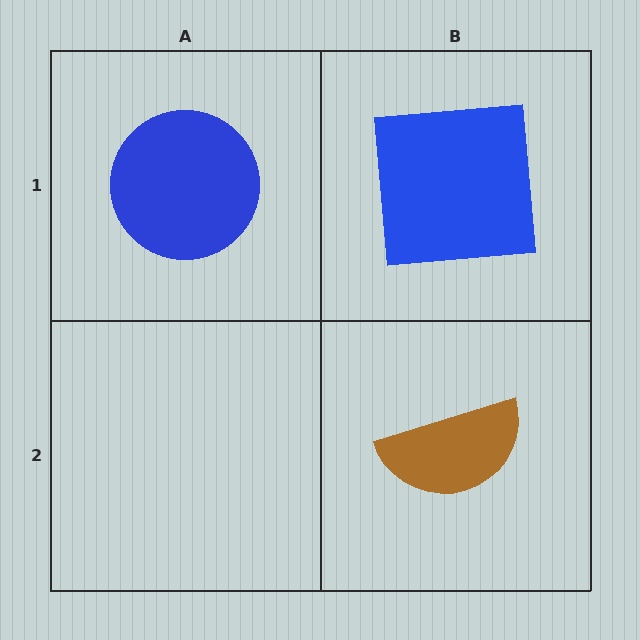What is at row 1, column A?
A blue circle.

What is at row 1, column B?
A blue square.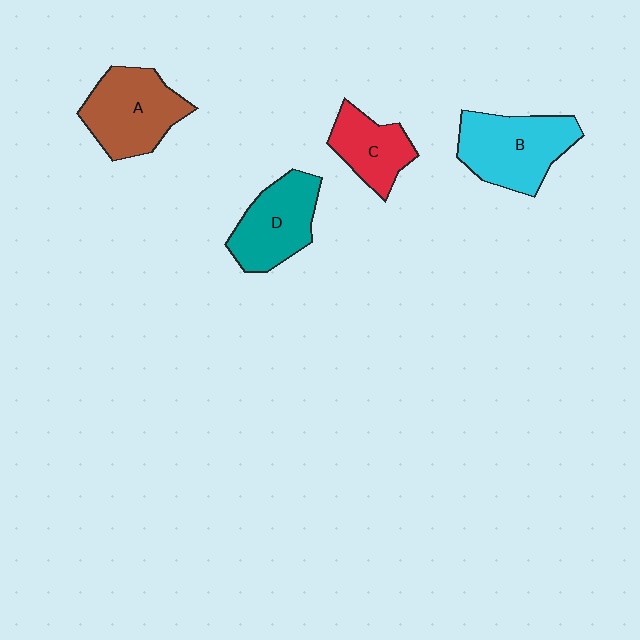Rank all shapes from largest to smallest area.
From largest to smallest: B (cyan), A (brown), D (teal), C (red).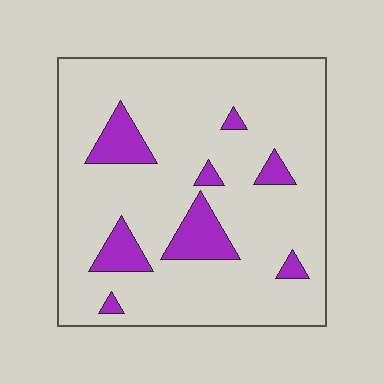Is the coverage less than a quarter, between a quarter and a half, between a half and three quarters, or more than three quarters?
Less than a quarter.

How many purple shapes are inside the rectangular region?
8.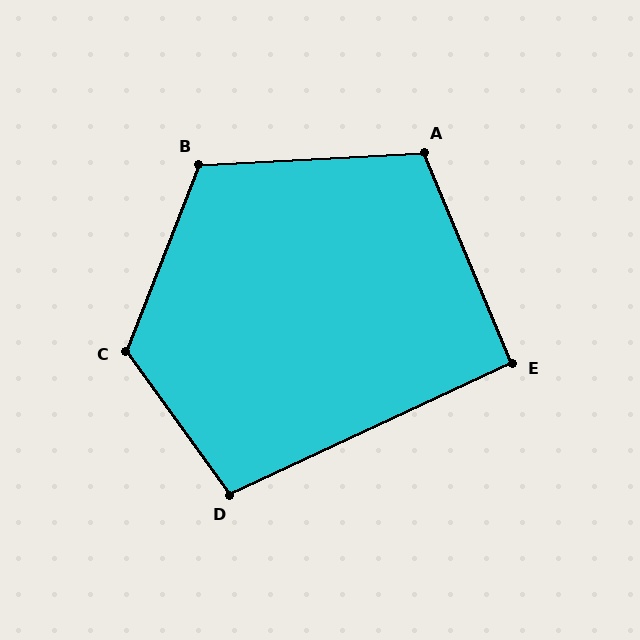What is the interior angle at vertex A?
Approximately 110 degrees (obtuse).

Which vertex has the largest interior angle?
C, at approximately 123 degrees.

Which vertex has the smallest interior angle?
E, at approximately 92 degrees.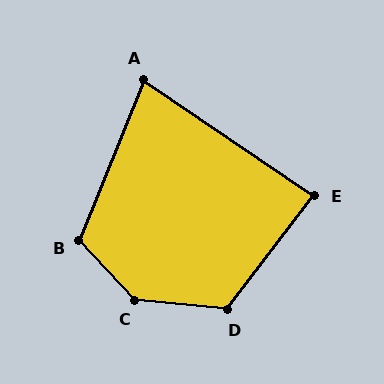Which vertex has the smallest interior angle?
A, at approximately 78 degrees.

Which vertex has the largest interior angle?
C, at approximately 138 degrees.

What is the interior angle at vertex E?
Approximately 87 degrees (approximately right).